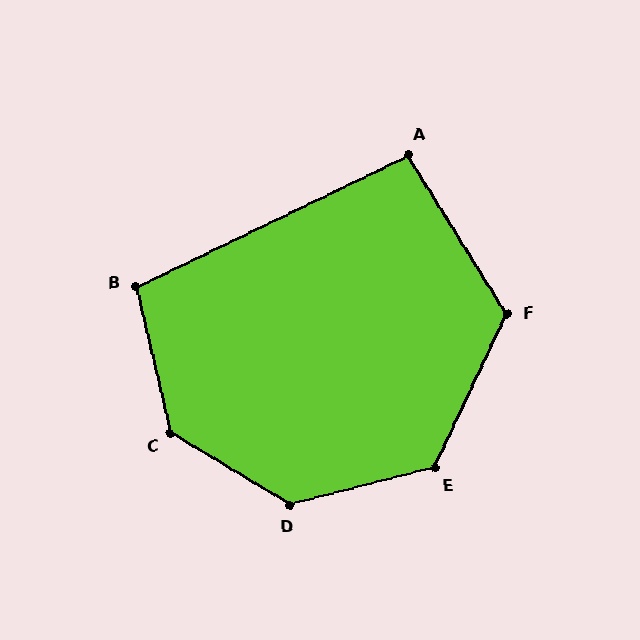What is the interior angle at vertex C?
Approximately 135 degrees (obtuse).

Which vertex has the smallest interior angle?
A, at approximately 96 degrees.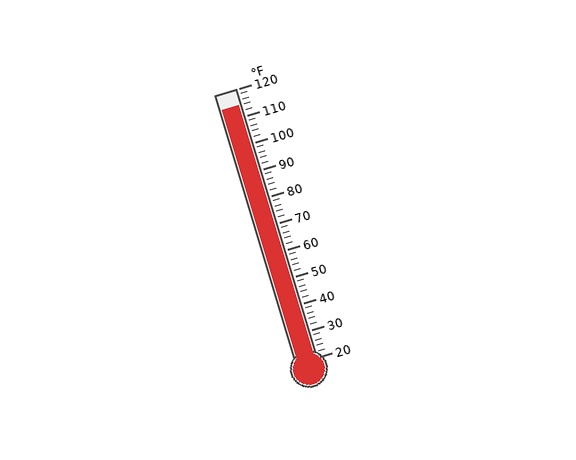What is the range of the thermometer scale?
The thermometer scale ranges from 20°F to 120°F.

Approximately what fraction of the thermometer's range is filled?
The thermometer is filled to approximately 95% of its range.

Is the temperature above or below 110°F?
The temperature is above 110°F.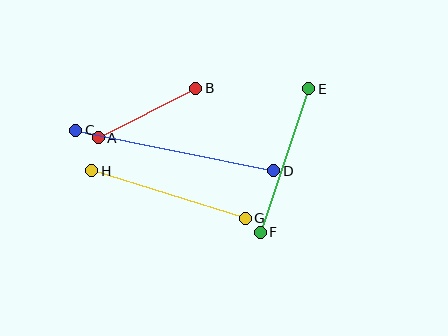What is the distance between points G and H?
The distance is approximately 161 pixels.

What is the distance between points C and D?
The distance is approximately 202 pixels.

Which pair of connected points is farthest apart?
Points C and D are farthest apart.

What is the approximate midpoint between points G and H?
The midpoint is at approximately (169, 195) pixels.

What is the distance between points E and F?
The distance is approximately 152 pixels.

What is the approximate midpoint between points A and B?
The midpoint is at approximately (147, 113) pixels.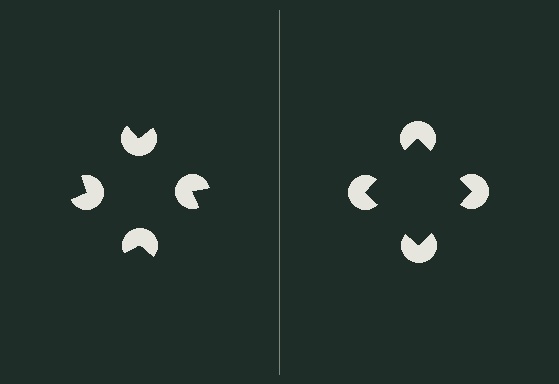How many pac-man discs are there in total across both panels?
8 — 4 on each side.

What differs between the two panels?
The pac-man discs are positioned identically on both sides; only the wedge orientations differ. On the right they align to a square; on the left they are misaligned.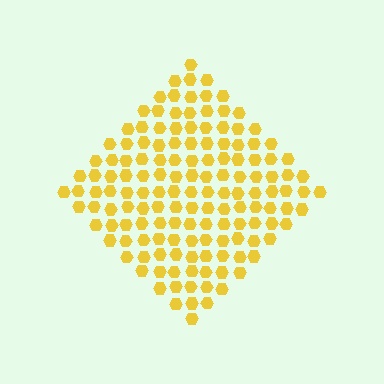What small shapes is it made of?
It is made of small hexagons.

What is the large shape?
The large shape is a diamond.